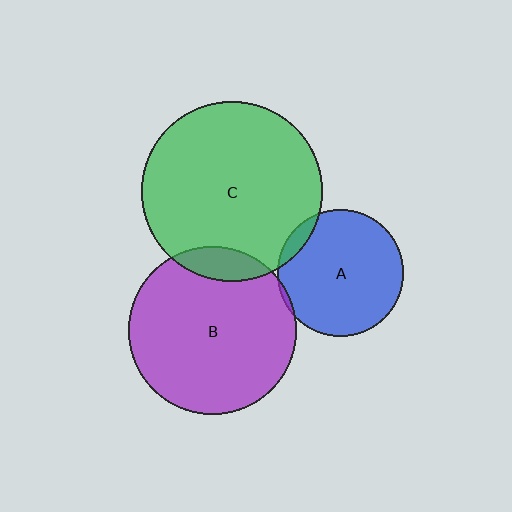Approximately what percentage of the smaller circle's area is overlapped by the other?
Approximately 5%.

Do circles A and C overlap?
Yes.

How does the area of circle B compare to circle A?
Approximately 1.8 times.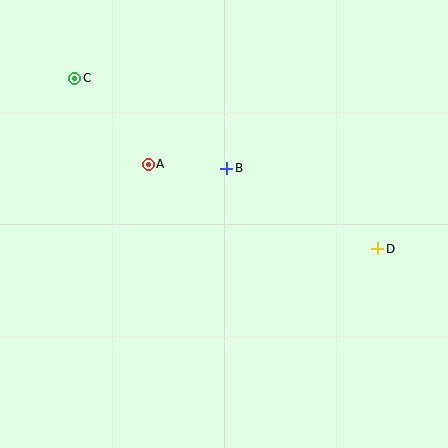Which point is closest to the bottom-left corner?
Point A is closest to the bottom-left corner.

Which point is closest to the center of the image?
Point B at (227, 168) is closest to the center.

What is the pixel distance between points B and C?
The distance between B and C is 176 pixels.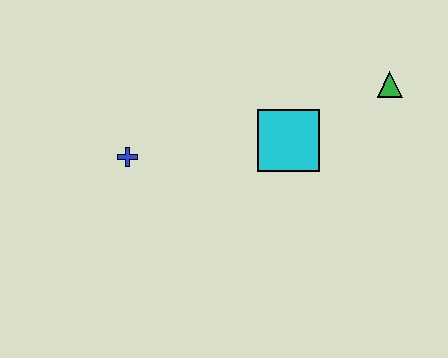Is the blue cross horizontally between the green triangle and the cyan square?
No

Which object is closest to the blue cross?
The cyan square is closest to the blue cross.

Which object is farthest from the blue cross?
The green triangle is farthest from the blue cross.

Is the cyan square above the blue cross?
Yes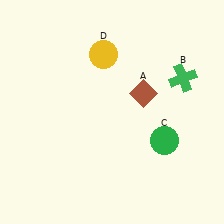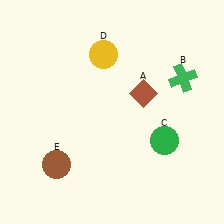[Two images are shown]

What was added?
A brown circle (E) was added in Image 2.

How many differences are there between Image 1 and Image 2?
There is 1 difference between the two images.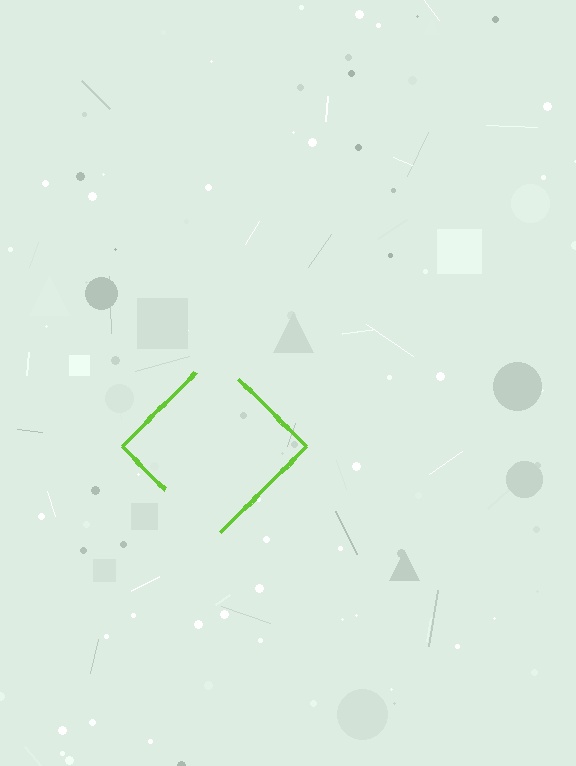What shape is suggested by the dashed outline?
The dashed outline suggests a diamond.